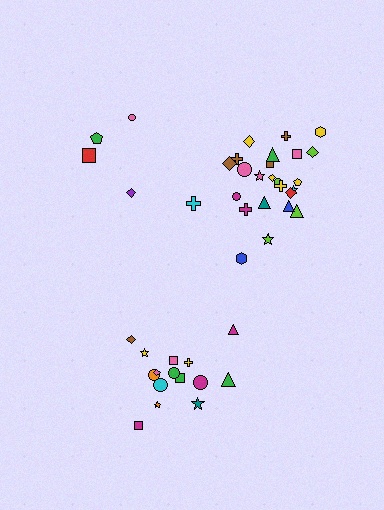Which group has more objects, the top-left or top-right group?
The top-right group.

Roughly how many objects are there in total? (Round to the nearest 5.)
Roughly 45 objects in total.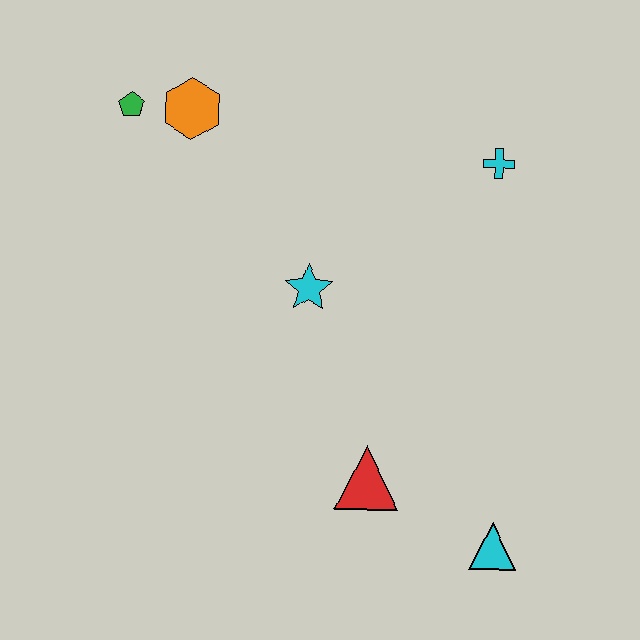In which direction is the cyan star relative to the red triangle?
The cyan star is above the red triangle.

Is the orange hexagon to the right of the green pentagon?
Yes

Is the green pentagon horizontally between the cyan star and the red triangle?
No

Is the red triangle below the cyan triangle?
No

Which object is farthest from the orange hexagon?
The cyan triangle is farthest from the orange hexagon.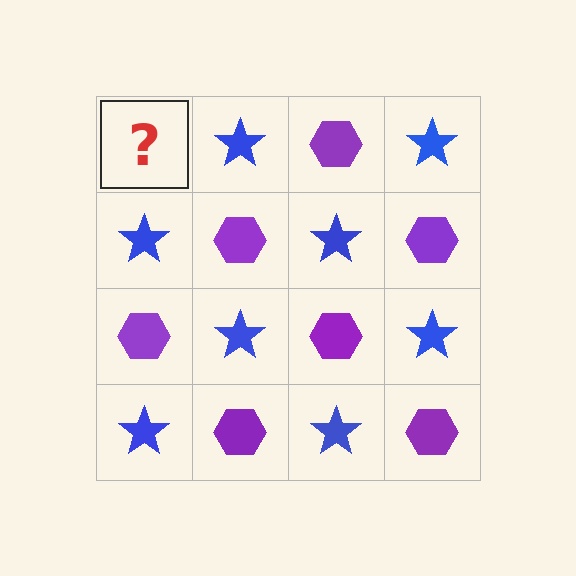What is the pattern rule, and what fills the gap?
The rule is that it alternates purple hexagon and blue star in a checkerboard pattern. The gap should be filled with a purple hexagon.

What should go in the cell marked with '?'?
The missing cell should contain a purple hexagon.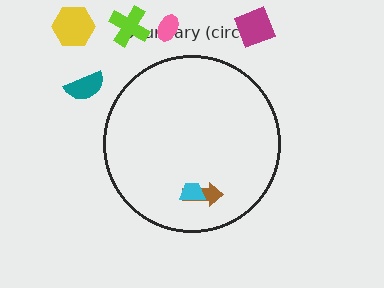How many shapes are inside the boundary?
2 inside, 5 outside.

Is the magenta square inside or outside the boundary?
Outside.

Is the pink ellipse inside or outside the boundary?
Outside.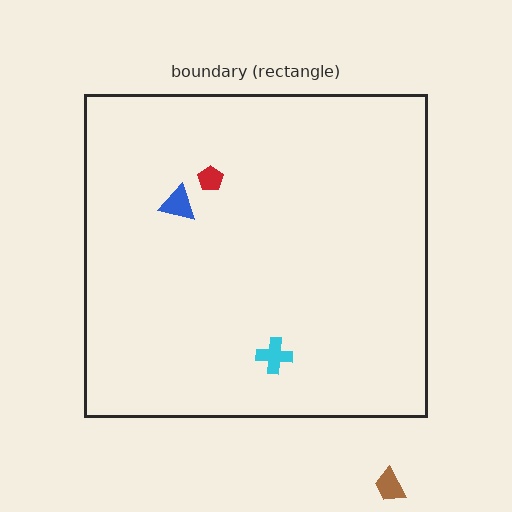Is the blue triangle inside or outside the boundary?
Inside.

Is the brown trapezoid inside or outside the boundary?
Outside.